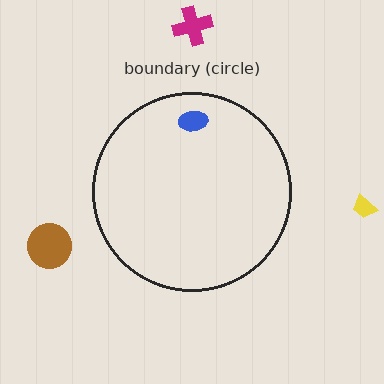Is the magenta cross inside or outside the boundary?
Outside.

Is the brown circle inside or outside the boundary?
Outside.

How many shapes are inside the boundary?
1 inside, 3 outside.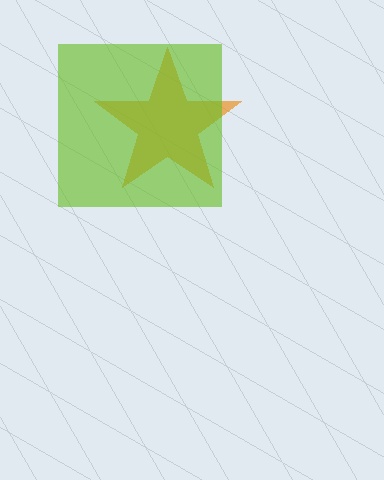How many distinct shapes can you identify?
There are 2 distinct shapes: an orange star, a lime square.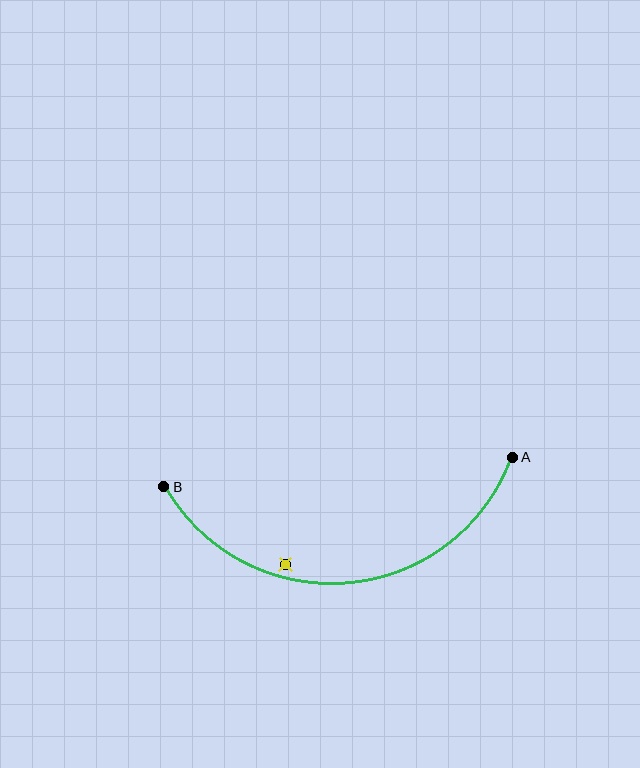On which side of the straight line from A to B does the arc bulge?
The arc bulges below the straight line connecting A and B.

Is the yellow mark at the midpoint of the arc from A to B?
No — the yellow mark does not lie on the arc at all. It sits slightly inside the curve.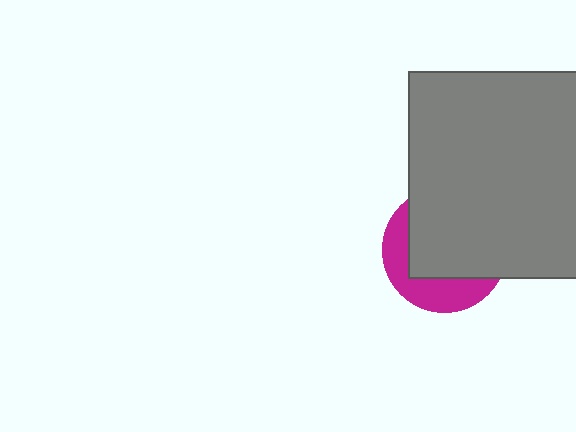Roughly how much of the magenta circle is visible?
A small part of it is visible (roughly 34%).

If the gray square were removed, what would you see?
You would see the complete magenta circle.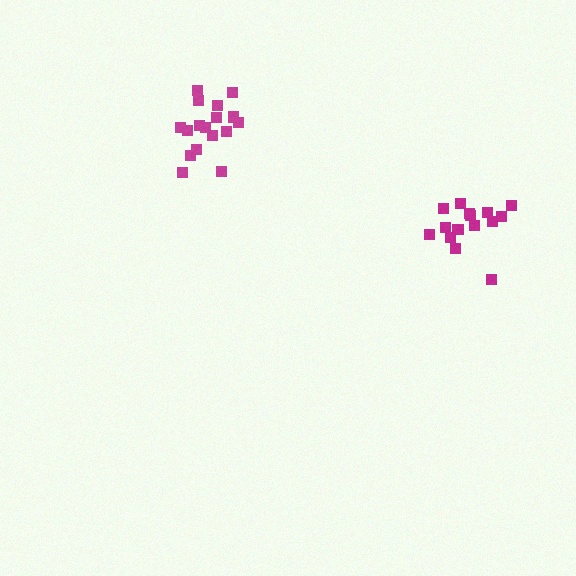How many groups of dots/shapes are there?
There are 2 groups.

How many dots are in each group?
Group 1: 15 dots, Group 2: 17 dots (32 total).